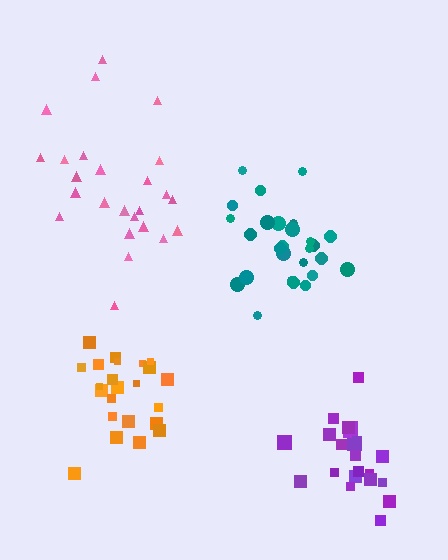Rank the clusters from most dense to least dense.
orange, teal, purple, pink.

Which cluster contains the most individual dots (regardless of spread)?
Teal (27).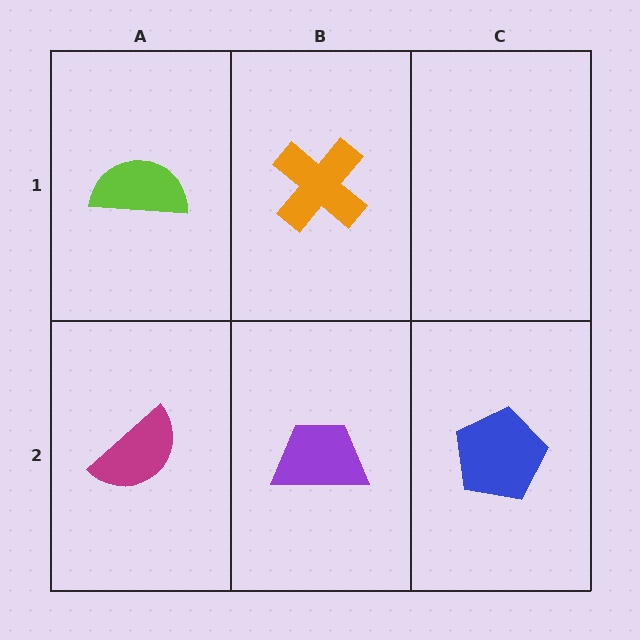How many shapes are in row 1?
2 shapes.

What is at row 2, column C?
A blue pentagon.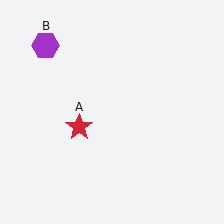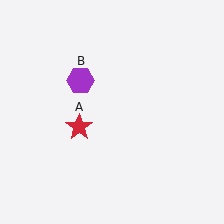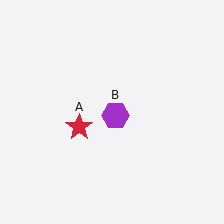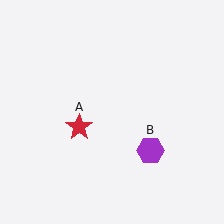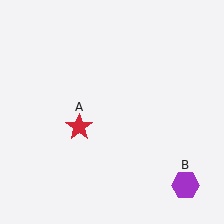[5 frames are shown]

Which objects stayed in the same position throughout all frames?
Red star (object A) remained stationary.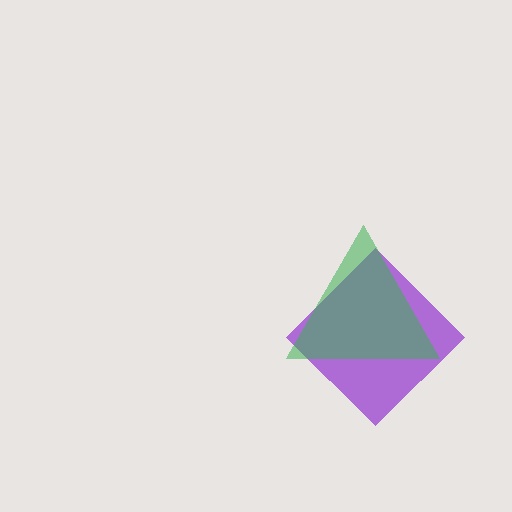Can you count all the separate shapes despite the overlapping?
Yes, there are 2 separate shapes.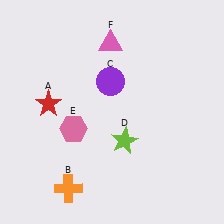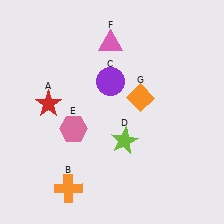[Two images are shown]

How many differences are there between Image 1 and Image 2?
There is 1 difference between the two images.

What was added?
An orange diamond (G) was added in Image 2.